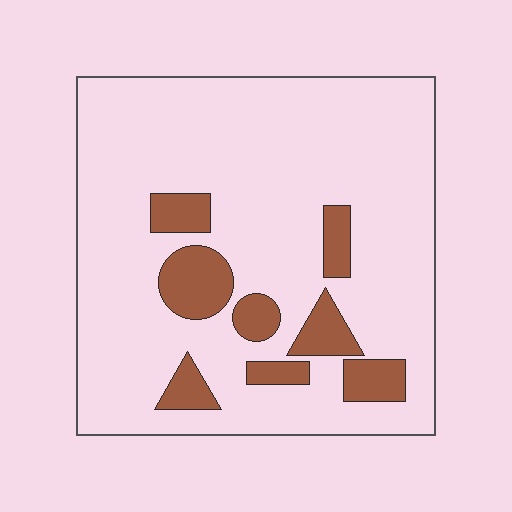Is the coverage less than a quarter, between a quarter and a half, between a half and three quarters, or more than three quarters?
Less than a quarter.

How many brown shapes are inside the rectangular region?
8.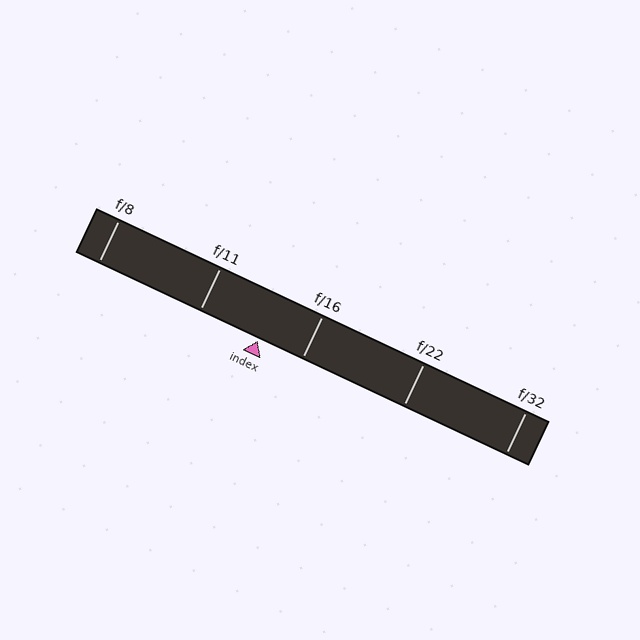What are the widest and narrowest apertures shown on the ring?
The widest aperture shown is f/8 and the narrowest is f/32.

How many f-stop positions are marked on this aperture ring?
There are 5 f-stop positions marked.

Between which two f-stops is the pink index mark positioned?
The index mark is between f/11 and f/16.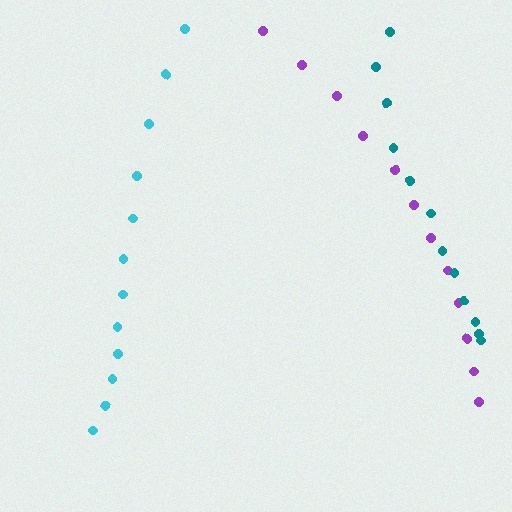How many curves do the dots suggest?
There are 3 distinct paths.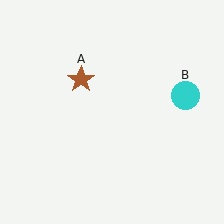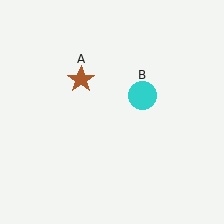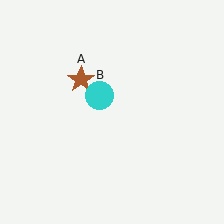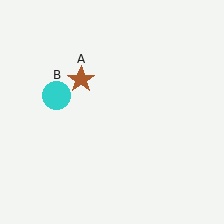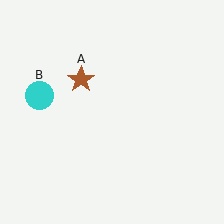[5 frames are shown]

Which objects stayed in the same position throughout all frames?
Brown star (object A) remained stationary.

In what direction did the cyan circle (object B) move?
The cyan circle (object B) moved left.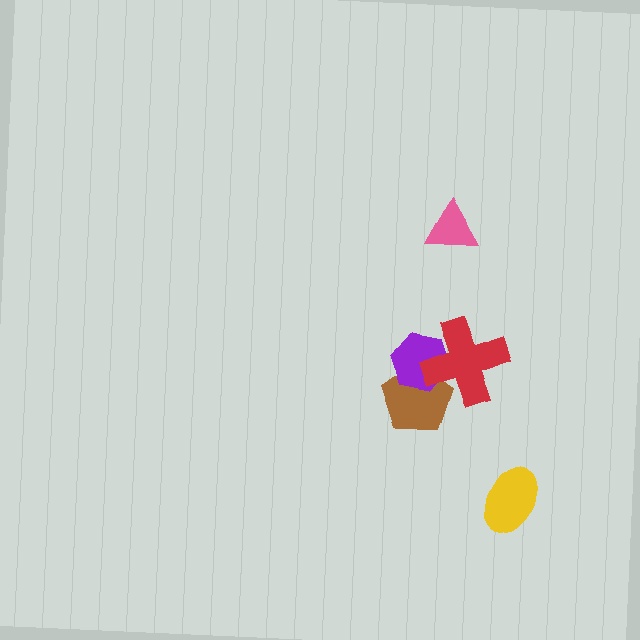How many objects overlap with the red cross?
2 objects overlap with the red cross.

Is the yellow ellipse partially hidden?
No, no other shape covers it.